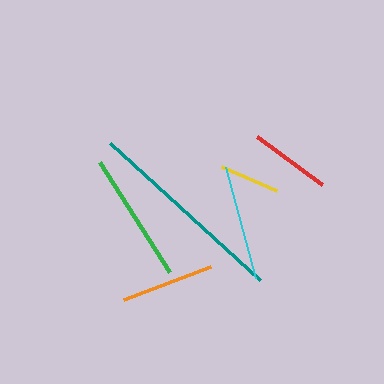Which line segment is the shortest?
The yellow line is the shortest at approximately 60 pixels.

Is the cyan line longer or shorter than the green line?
The green line is longer than the cyan line.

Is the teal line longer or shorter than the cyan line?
The teal line is longer than the cyan line.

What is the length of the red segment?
The red segment is approximately 81 pixels long.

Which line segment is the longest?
The teal line is the longest at approximately 203 pixels.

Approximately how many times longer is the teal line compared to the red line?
The teal line is approximately 2.5 times the length of the red line.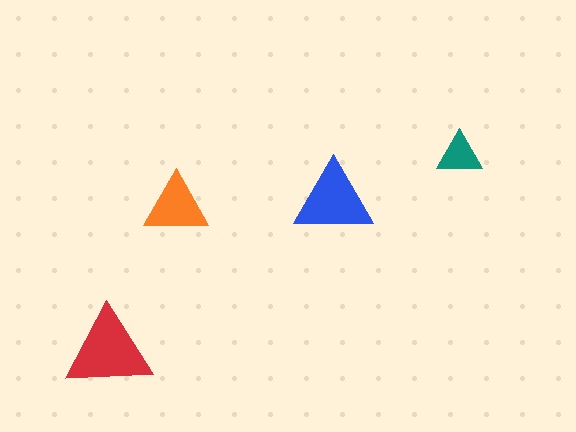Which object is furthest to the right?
The teal triangle is rightmost.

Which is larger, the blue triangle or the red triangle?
The red one.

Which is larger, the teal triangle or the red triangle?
The red one.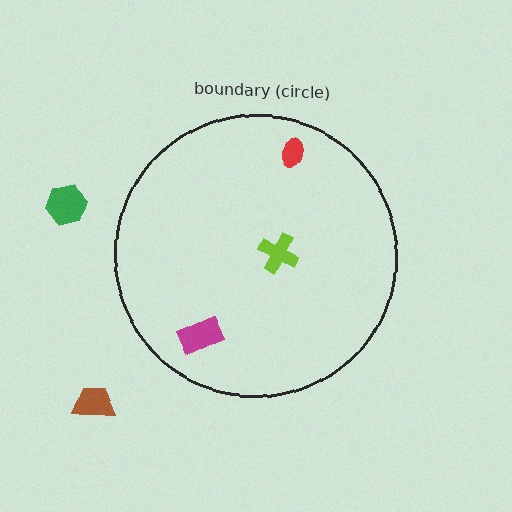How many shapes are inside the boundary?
3 inside, 2 outside.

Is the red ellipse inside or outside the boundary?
Inside.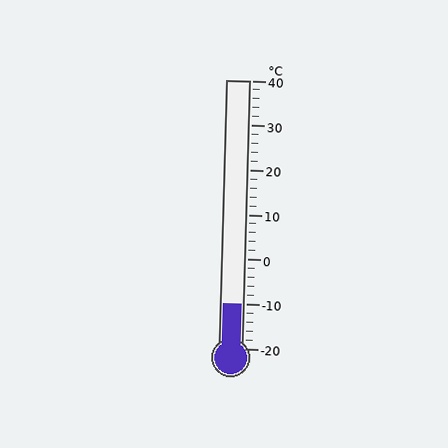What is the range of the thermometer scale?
The thermometer scale ranges from -20°C to 40°C.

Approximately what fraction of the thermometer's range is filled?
The thermometer is filled to approximately 15% of its range.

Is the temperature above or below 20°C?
The temperature is below 20°C.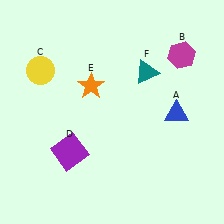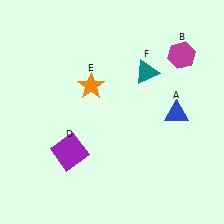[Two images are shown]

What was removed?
The yellow circle (C) was removed in Image 2.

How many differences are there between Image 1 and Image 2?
There is 1 difference between the two images.